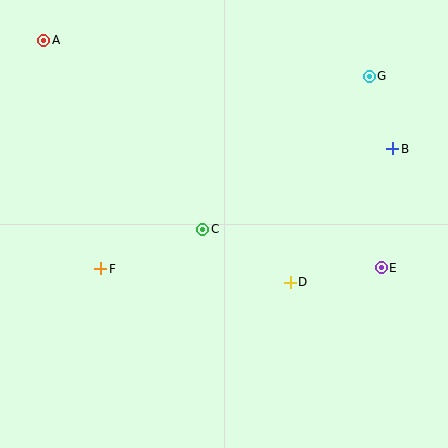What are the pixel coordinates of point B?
Point B is at (393, 149).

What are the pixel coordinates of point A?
Point A is at (44, 40).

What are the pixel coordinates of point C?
Point C is at (203, 229).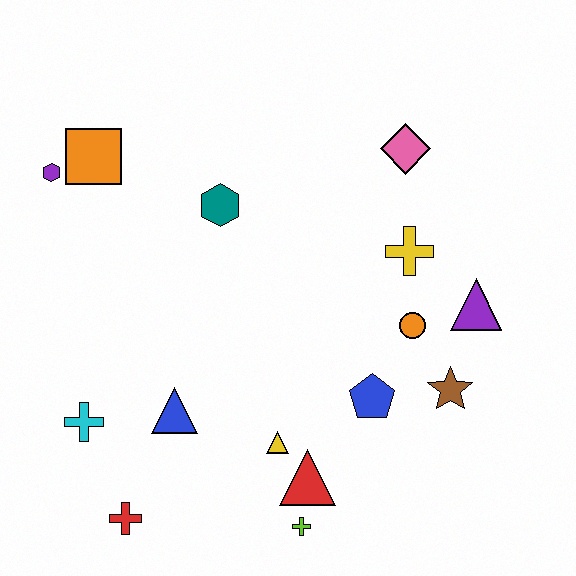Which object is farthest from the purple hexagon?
The brown star is farthest from the purple hexagon.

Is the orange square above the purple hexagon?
Yes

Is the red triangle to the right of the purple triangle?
No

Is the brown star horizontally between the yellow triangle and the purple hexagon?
No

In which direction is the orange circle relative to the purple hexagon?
The orange circle is to the right of the purple hexagon.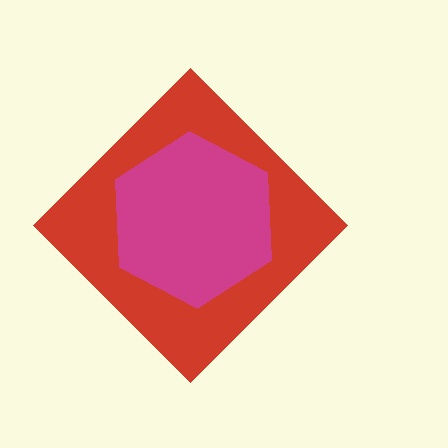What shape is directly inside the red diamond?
The magenta hexagon.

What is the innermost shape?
The magenta hexagon.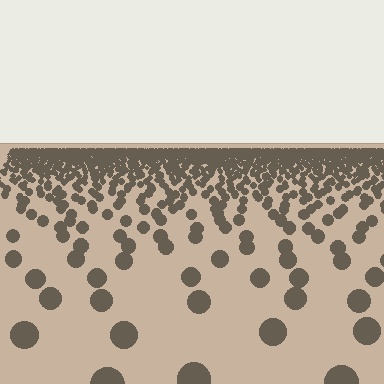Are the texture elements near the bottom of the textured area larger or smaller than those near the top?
Larger. Near the bottom, elements are closer to the viewer and appear at a bigger on-screen size.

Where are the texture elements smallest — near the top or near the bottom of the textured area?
Near the top.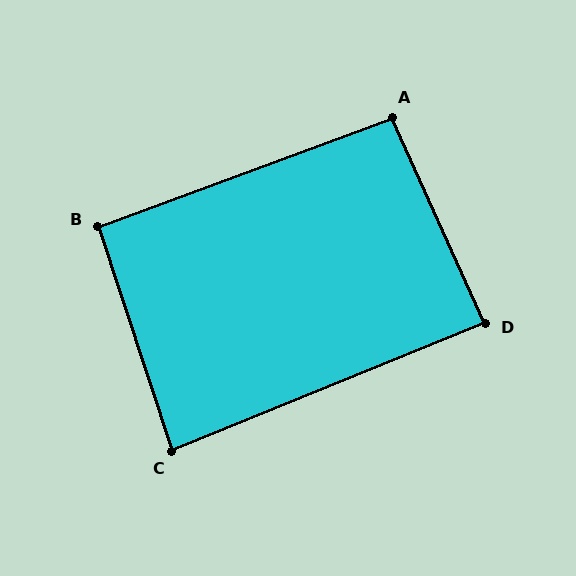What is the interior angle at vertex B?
Approximately 92 degrees (approximately right).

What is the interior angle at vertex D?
Approximately 88 degrees (approximately right).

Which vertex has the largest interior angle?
A, at approximately 94 degrees.